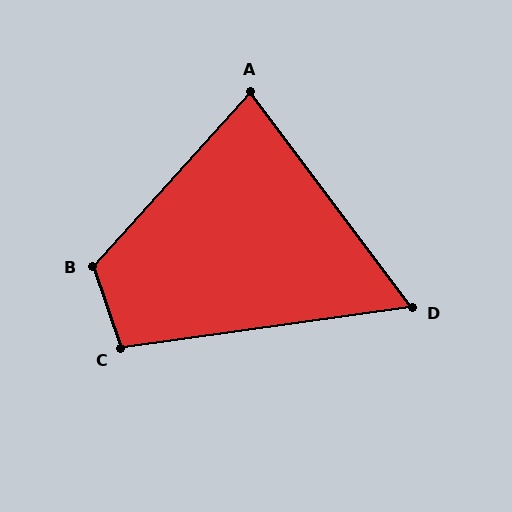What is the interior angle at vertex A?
Approximately 79 degrees (acute).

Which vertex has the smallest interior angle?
D, at approximately 61 degrees.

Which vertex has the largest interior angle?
B, at approximately 119 degrees.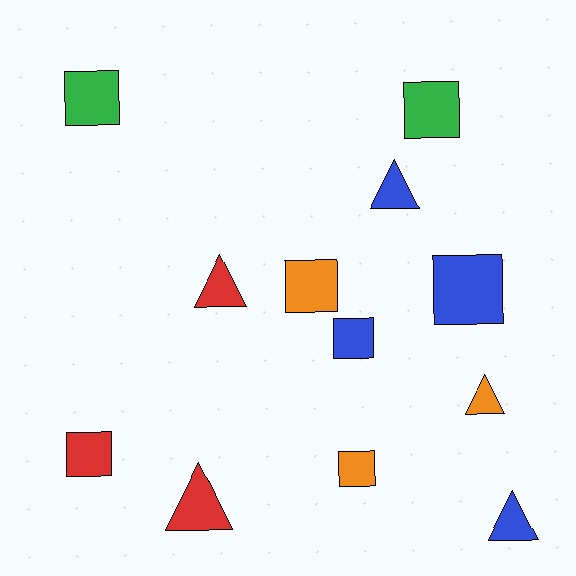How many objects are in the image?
There are 12 objects.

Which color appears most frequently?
Blue, with 4 objects.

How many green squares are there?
There are 2 green squares.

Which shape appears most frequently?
Square, with 7 objects.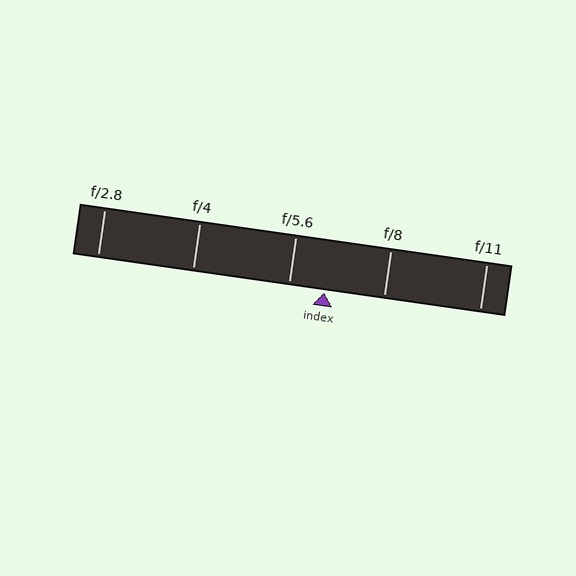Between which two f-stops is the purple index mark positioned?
The index mark is between f/5.6 and f/8.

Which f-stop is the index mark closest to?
The index mark is closest to f/5.6.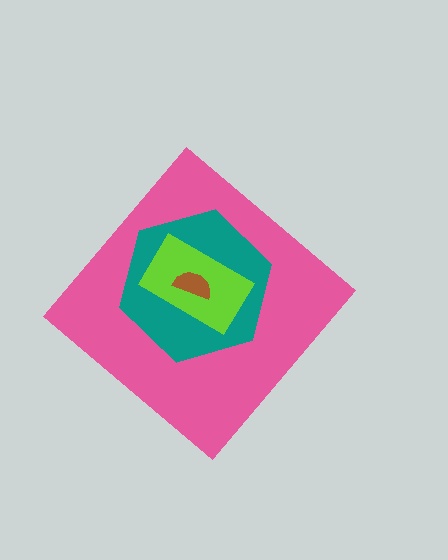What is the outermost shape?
The pink diamond.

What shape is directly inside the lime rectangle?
The brown semicircle.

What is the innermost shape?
The brown semicircle.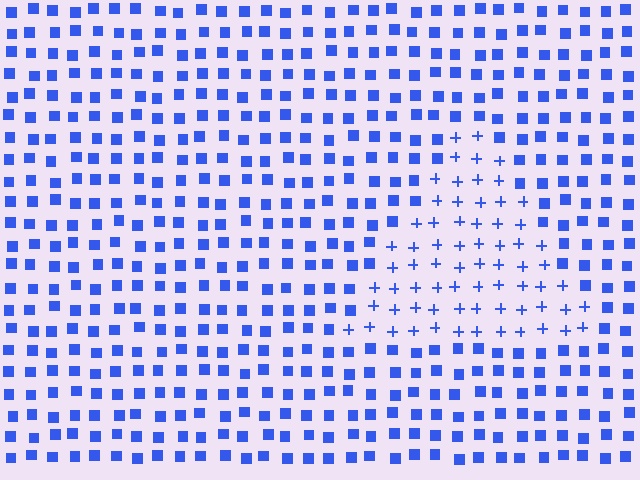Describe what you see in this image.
The image is filled with small blue elements arranged in a uniform grid. A triangle-shaped region contains plus signs, while the surrounding area contains squares. The boundary is defined purely by the change in element shape.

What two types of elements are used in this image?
The image uses plus signs inside the triangle region and squares outside it.